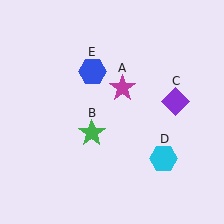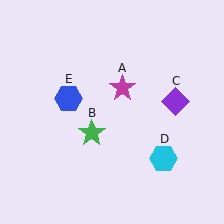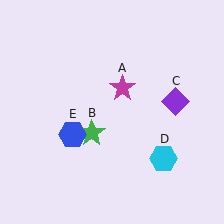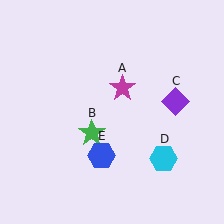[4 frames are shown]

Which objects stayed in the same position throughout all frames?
Magenta star (object A) and green star (object B) and purple diamond (object C) and cyan hexagon (object D) remained stationary.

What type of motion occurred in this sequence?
The blue hexagon (object E) rotated counterclockwise around the center of the scene.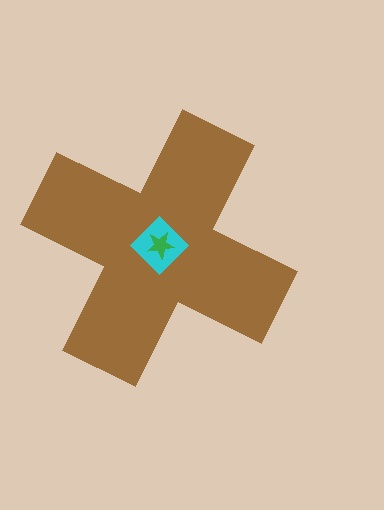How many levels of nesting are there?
3.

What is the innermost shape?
The green star.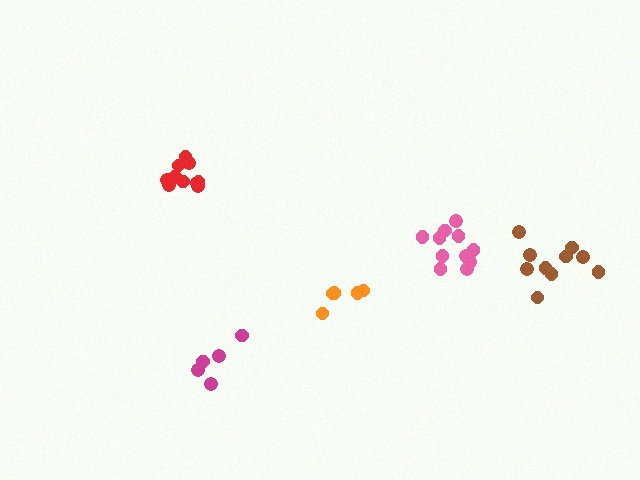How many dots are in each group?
Group 1: 5 dots, Group 2: 11 dots, Group 3: 10 dots, Group 4: 5 dots, Group 5: 10 dots (41 total).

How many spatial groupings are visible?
There are 5 spatial groupings.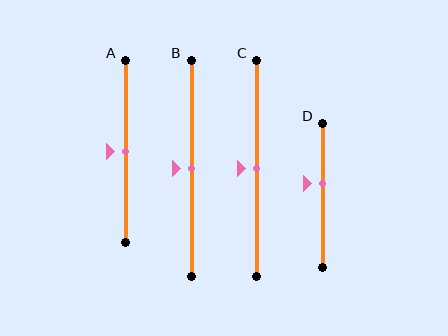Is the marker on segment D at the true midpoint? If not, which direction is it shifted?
No, the marker on segment D is shifted upward by about 9% of the segment length.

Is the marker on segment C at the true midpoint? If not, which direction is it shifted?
Yes, the marker on segment C is at the true midpoint.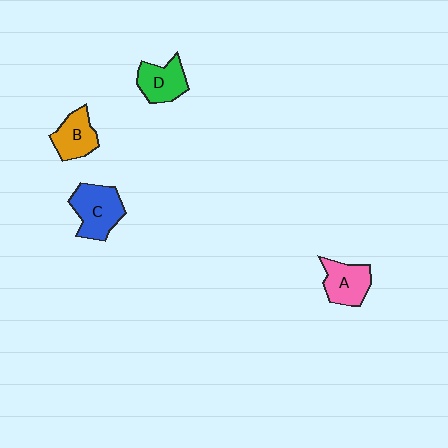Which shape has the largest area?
Shape C (blue).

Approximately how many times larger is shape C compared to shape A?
Approximately 1.2 times.